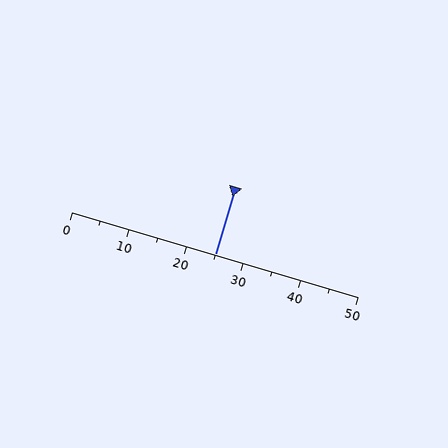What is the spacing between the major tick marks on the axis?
The major ticks are spaced 10 apart.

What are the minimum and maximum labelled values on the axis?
The axis runs from 0 to 50.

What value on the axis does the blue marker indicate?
The marker indicates approximately 25.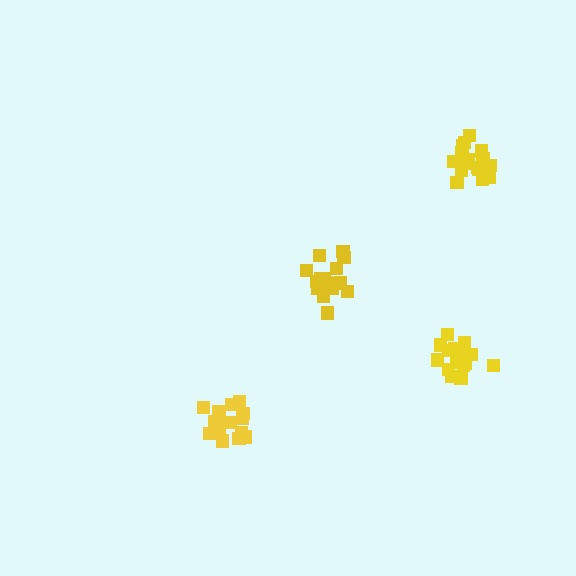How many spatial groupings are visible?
There are 4 spatial groupings.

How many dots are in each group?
Group 1: 17 dots, Group 2: 18 dots, Group 3: 17 dots, Group 4: 16 dots (68 total).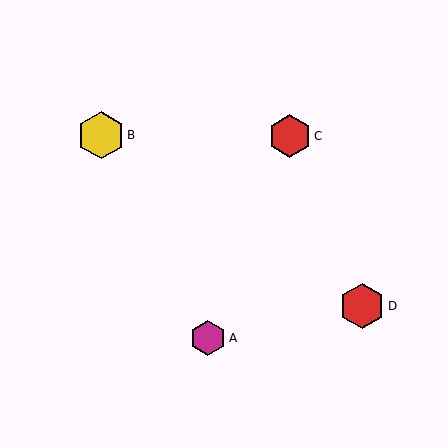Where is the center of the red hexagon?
The center of the red hexagon is at (362, 306).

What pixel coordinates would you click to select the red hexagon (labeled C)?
Click at (290, 136) to select the red hexagon C.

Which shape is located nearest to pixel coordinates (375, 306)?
The red hexagon (labeled D) at (362, 306) is nearest to that location.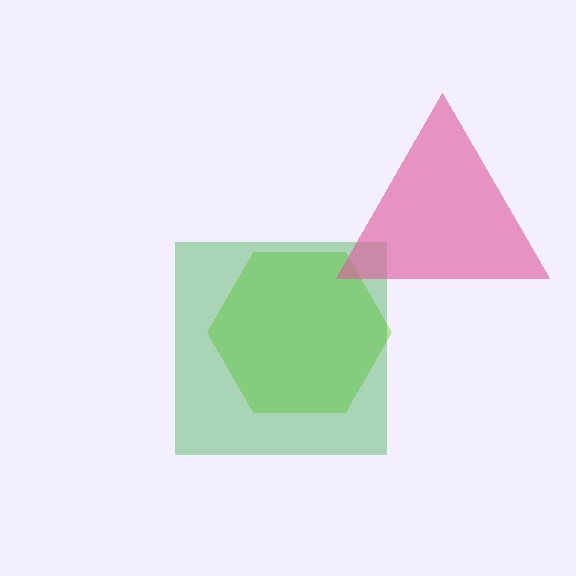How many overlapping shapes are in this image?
There are 3 overlapping shapes in the image.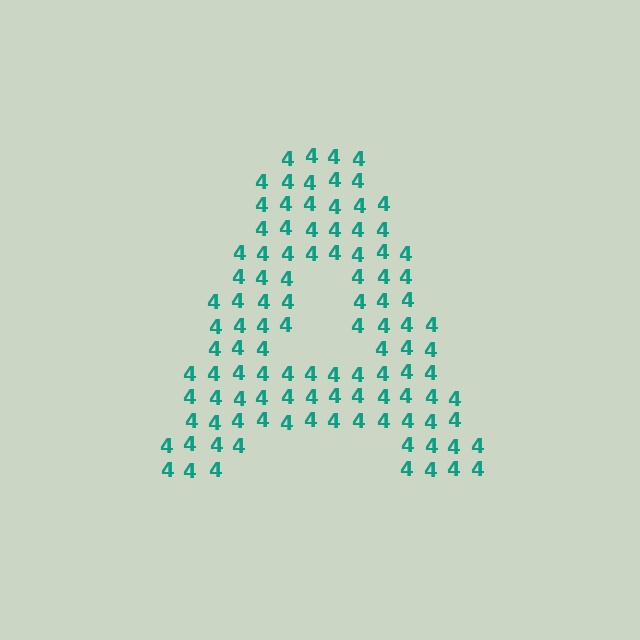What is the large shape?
The large shape is the letter A.